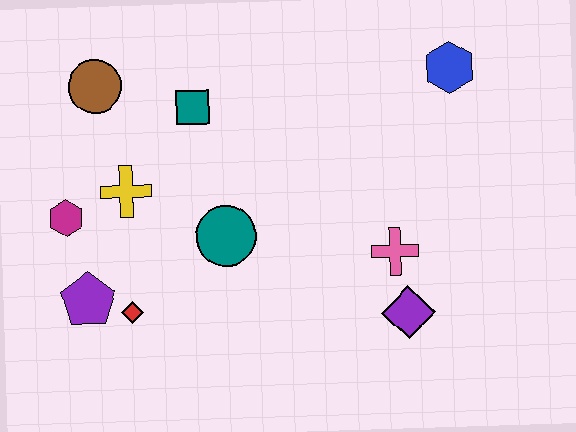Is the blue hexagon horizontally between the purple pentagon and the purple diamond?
No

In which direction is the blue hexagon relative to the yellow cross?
The blue hexagon is to the right of the yellow cross.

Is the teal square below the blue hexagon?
Yes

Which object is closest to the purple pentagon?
The red diamond is closest to the purple pentagon.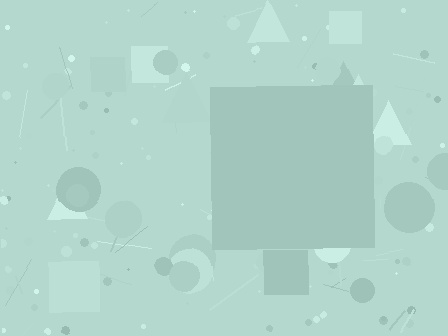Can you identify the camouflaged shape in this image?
The camouflaged shape is a square.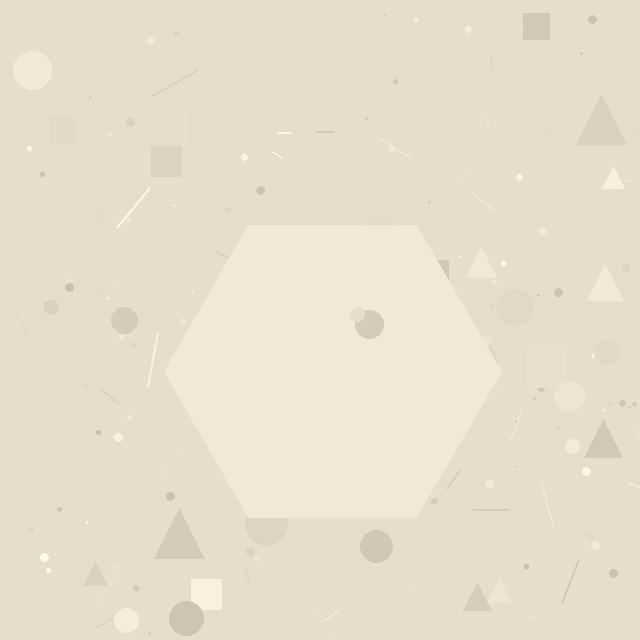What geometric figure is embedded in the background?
A hexagon is embedded in the background.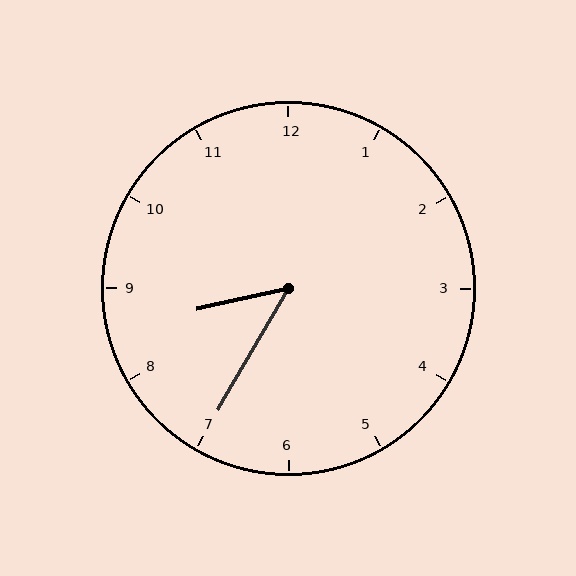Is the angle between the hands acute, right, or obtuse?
It is acute.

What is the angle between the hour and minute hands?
Approximately 48 degrees.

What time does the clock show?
8:35.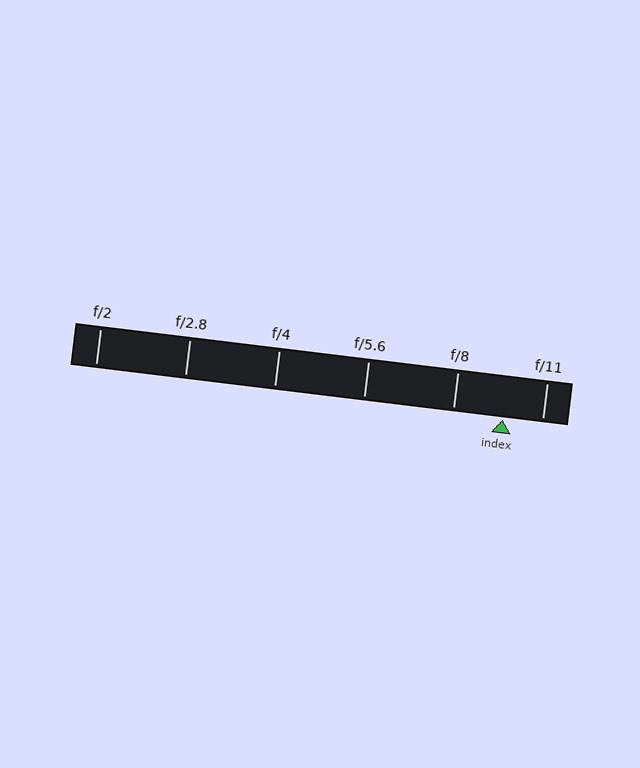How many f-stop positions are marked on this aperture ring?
There are 6 f-stop positions marked.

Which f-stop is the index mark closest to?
The index mark is closest to f/11.